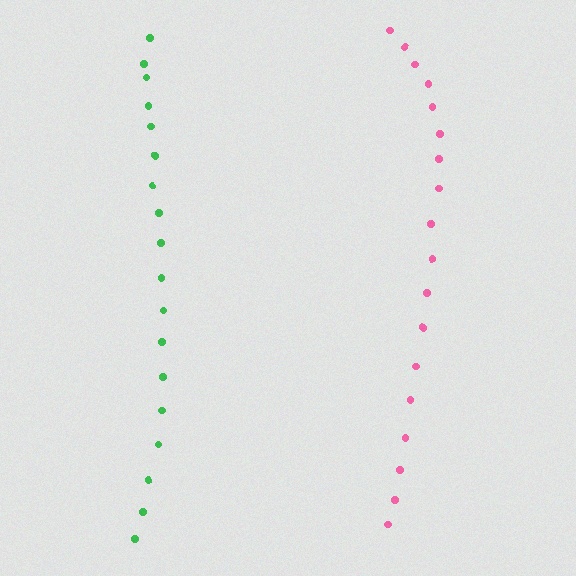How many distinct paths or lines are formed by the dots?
There are 2 distinct paths.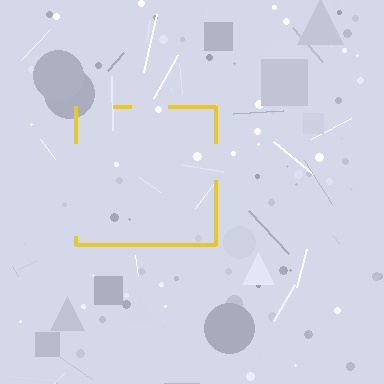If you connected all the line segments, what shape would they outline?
They would outline a square.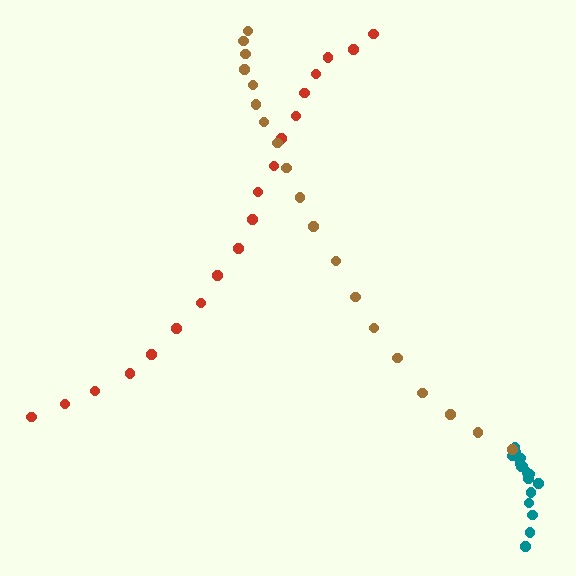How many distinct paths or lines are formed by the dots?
There are 3 distinct paths.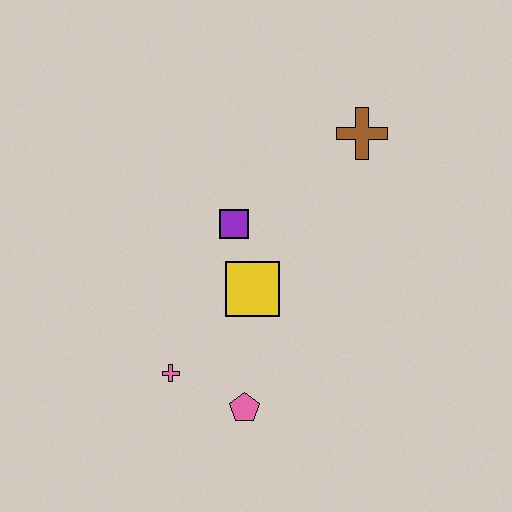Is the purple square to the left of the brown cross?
Yes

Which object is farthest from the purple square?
The pink pentagon is farthest from the purple square.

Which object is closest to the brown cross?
The purple square is closest to the brown cross.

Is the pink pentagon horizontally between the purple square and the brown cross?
Yes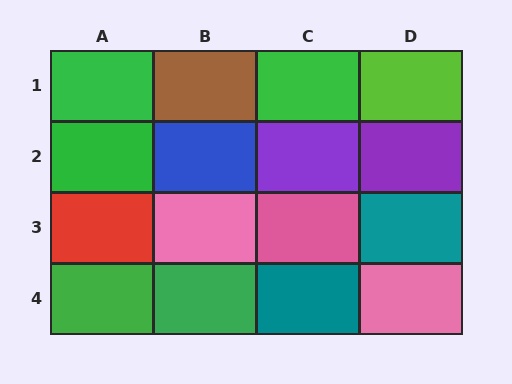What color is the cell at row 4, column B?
Green.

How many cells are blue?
1 cell is blue.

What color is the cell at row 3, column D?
Teal.